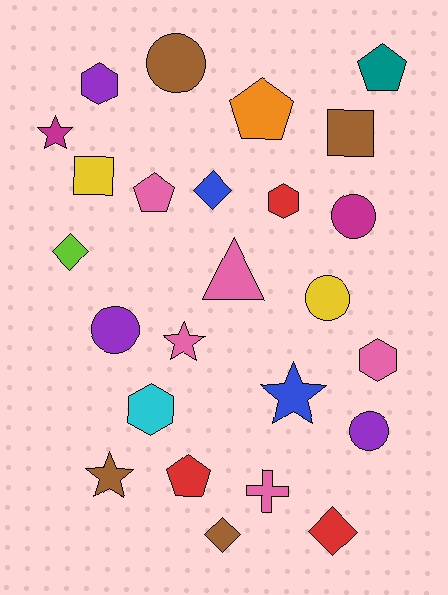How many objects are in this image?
There are 25 objects.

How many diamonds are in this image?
There are 4 diamonds.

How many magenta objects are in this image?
There are 2 magenta objects.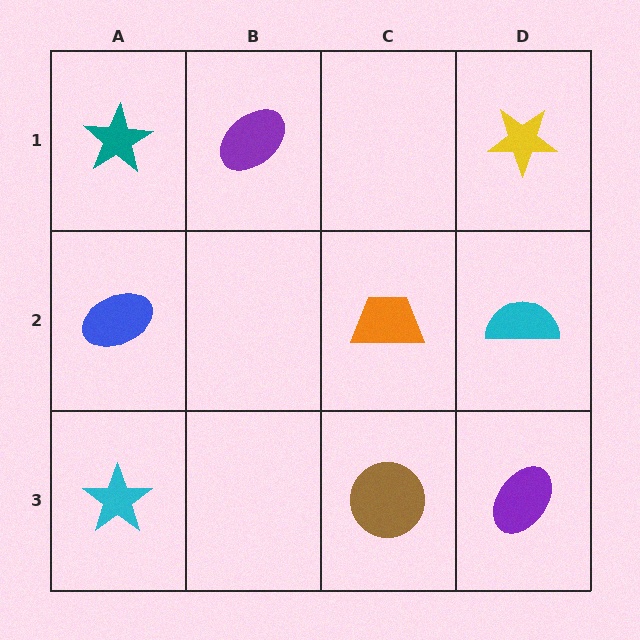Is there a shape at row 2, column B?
No, that cell is empty.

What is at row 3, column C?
A brown circle.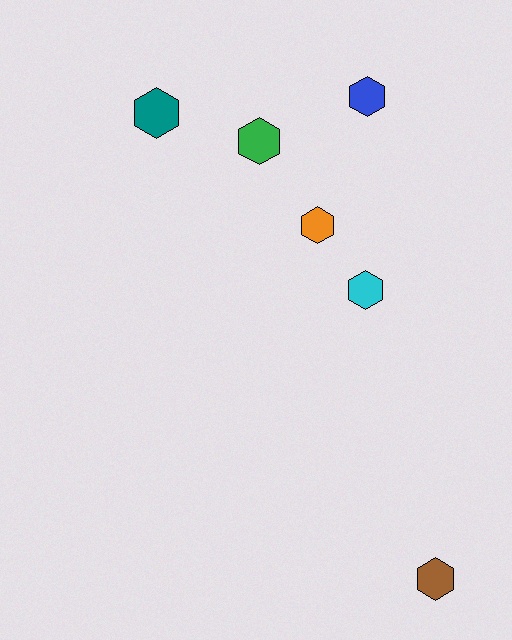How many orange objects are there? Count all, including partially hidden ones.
There is 1 orange object.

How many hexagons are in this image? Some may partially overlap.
There are 6 hexagons.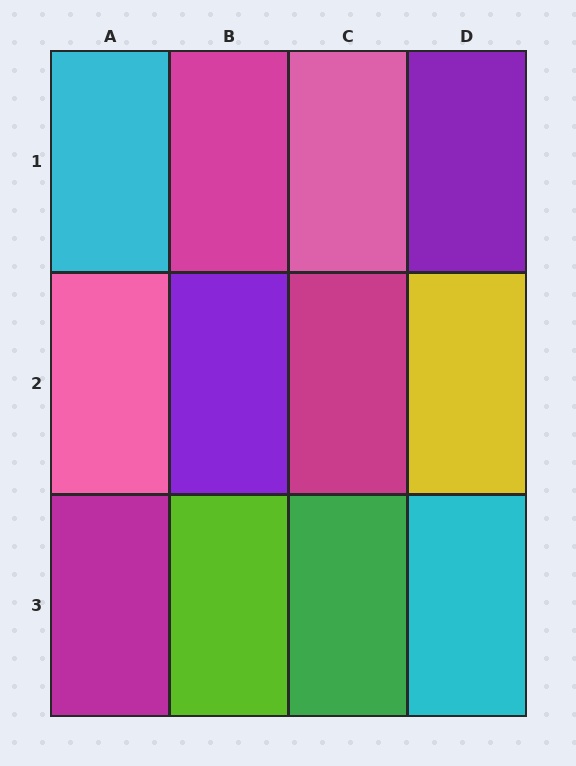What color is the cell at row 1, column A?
Cyan.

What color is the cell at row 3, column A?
Magenta.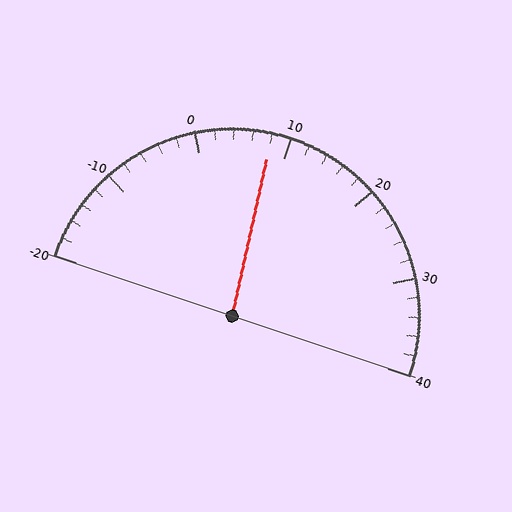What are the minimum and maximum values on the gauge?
The gauge ranges from -20 to 40.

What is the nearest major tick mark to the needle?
The nearest major tick mark is 10.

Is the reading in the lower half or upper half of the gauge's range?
The reading is in the lower half of the range (-20 to 40).